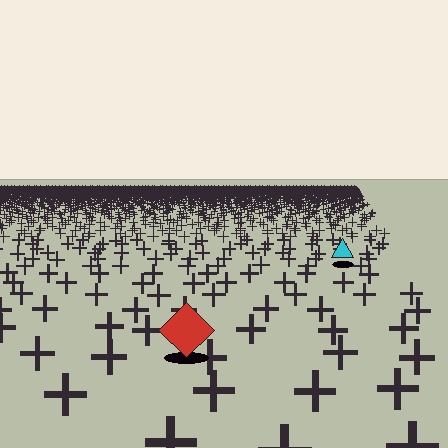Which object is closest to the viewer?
The red diamond is closest. The texture marks near it are larger and more spread out.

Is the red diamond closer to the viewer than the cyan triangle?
Yes. The red diamond is closer — you can tell from the texture gradient: the ground texture is coarser near it.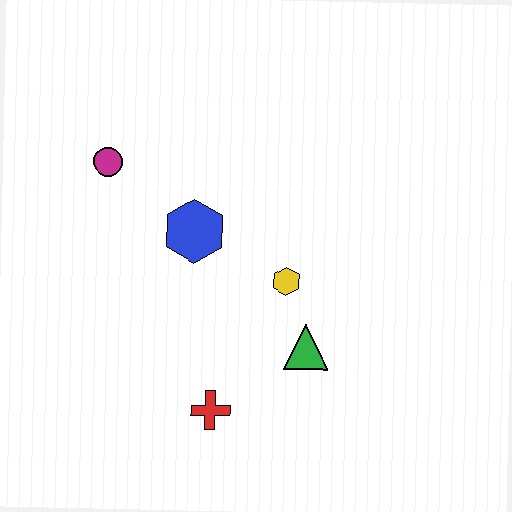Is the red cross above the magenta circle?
No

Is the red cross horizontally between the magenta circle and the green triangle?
Yes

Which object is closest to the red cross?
The green triangle is closest to the red cross.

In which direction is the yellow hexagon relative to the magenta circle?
The yellow hexagon is to the right of the magenta circle.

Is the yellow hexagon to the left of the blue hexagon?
No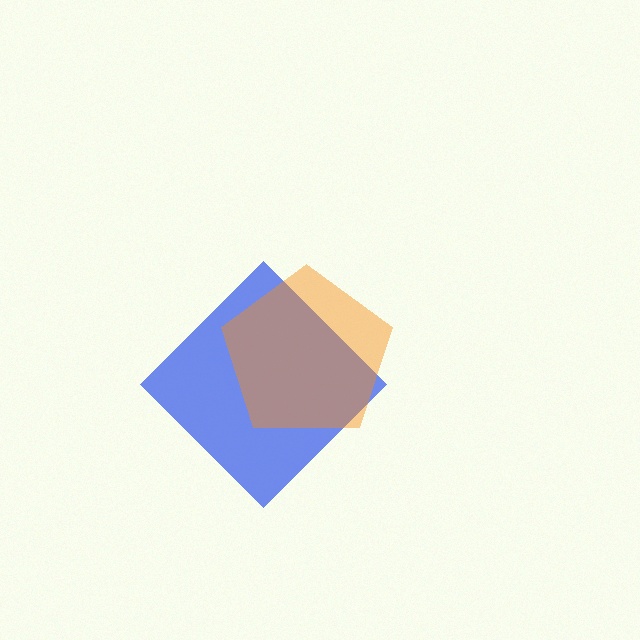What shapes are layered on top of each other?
The layered shapes are: a blue diamond, an orange pentagon.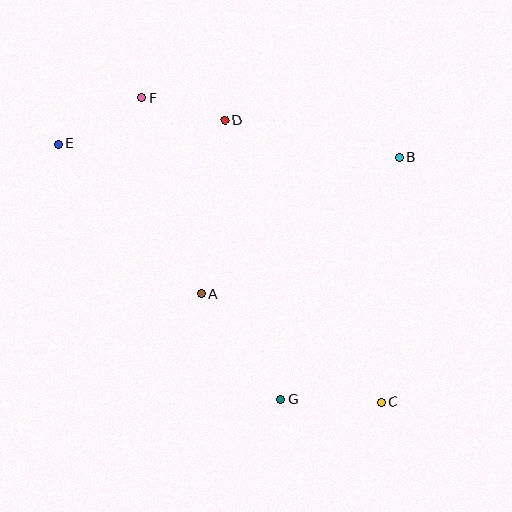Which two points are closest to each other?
Points D and F are closest to each other.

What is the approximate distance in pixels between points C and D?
The distance between C and D is approximately 322 pixels.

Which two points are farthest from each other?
Points C and E are farthest from each other.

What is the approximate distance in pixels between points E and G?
The distance between E and G is approximately 339 pixels.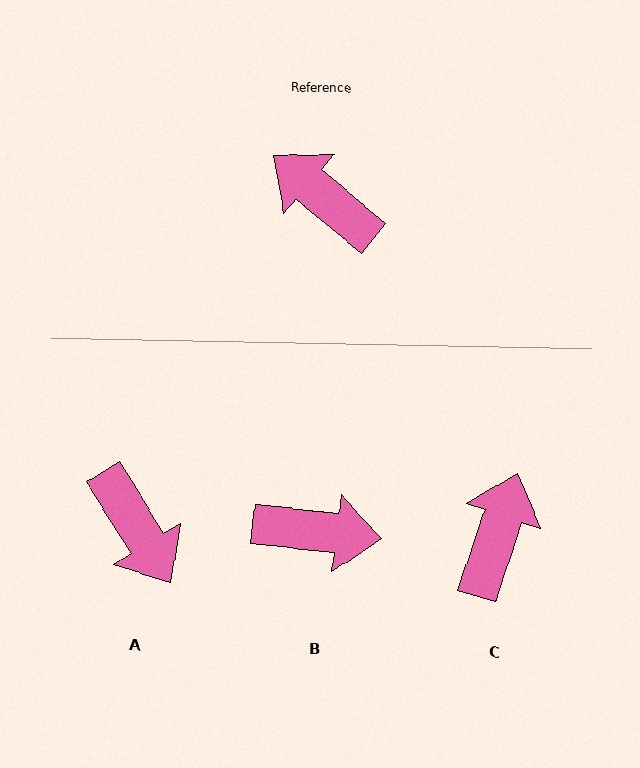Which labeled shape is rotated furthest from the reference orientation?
A, about 161 degrees away.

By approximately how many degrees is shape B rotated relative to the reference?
Approximately 147 degrees clockwise.